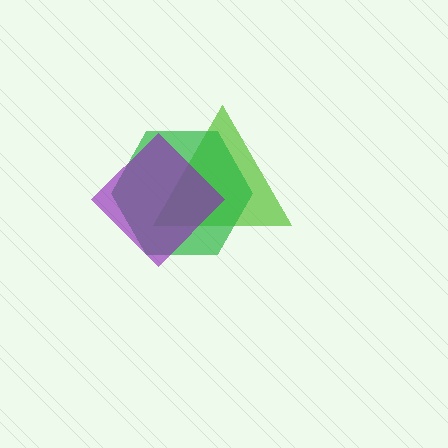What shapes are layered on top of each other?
The layered shapes are: a lime triangle, a green hexagon, a purple diamond.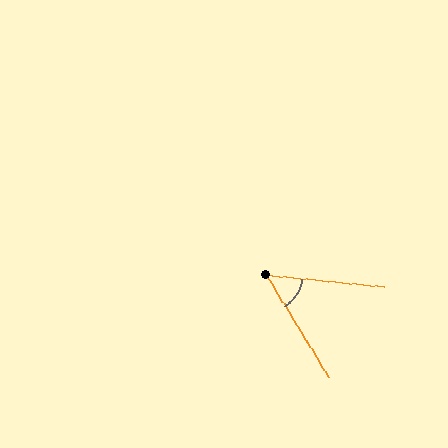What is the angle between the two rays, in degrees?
Approximately 53 degrees.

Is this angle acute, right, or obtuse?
It is acute.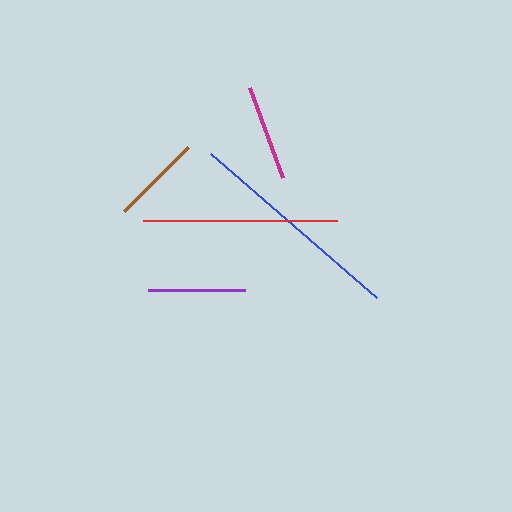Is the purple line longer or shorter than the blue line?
The blue line is longer than the purple line.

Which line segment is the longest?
The blue line is the longest at approximately 220 pixels.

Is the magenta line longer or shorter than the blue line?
The blue line is longer than the magenta line.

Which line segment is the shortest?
The brown line is the shortest at approximately 91 pixels.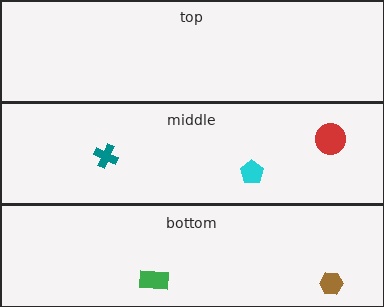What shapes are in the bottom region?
The brown hexagon, the green rectangle.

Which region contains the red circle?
The middle region.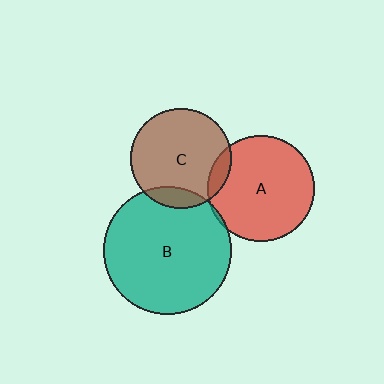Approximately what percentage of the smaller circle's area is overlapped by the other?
Approximately 10%.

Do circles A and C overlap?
Yes.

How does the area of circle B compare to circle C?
Approximately 1.6 times.